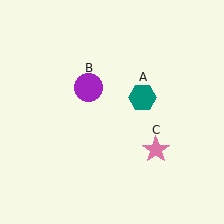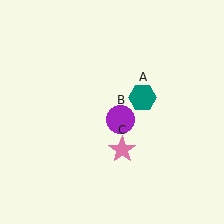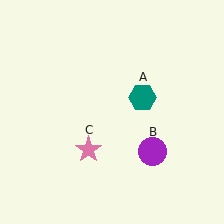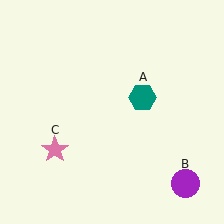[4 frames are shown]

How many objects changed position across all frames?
2 objects changed position: purple circle (object B), pink star (object C).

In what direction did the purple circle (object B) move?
The purple circle (object B) moved down and to the right.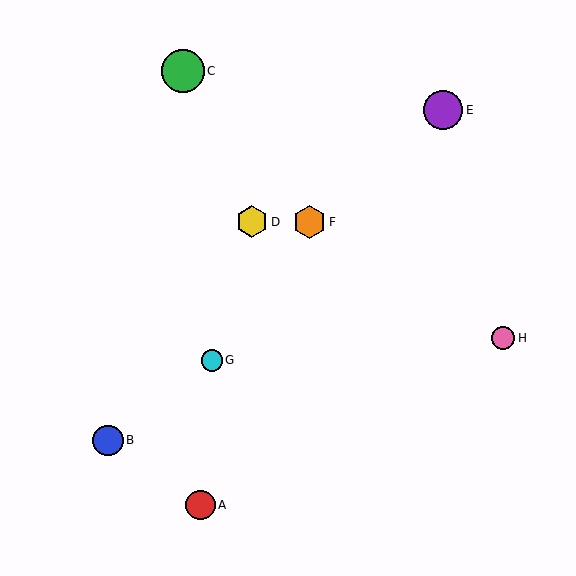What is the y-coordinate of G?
Object G is at y≈360.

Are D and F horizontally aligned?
Yes, both are at y≈222.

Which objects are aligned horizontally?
Objects D, F are aligned horizontally.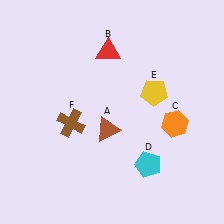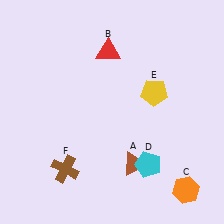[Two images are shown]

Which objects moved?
The objects that moved are: the brown triangle (A), the orange hexagon (C), the brown cross (F).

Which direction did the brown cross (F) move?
The brown cross (F) moved down.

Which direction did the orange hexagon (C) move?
The orange hexagon (C) moved down.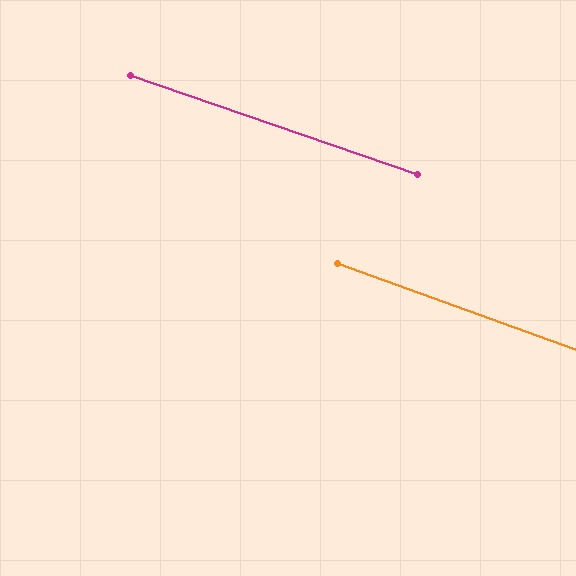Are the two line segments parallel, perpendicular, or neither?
Parallel — their directions differ by only 0.9°.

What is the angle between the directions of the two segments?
Approximately 1 degree.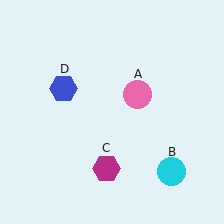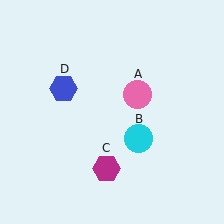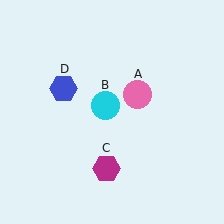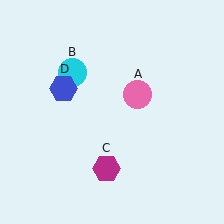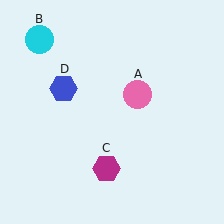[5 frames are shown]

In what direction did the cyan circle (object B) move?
The cyan circle (object B) moved up and to the left.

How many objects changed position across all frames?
1 object changed position: cyan circle (object B).